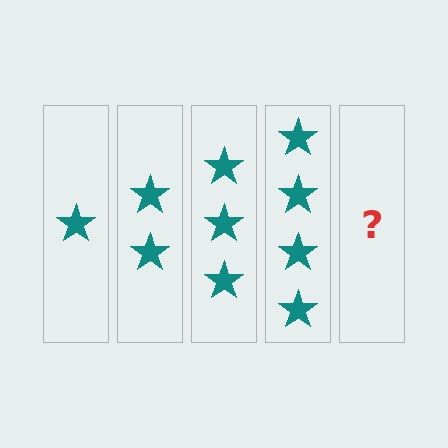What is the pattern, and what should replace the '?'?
The pattern is that each step adds one more star. The '?' should be 5 stars.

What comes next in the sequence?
The next element should be 5 stars.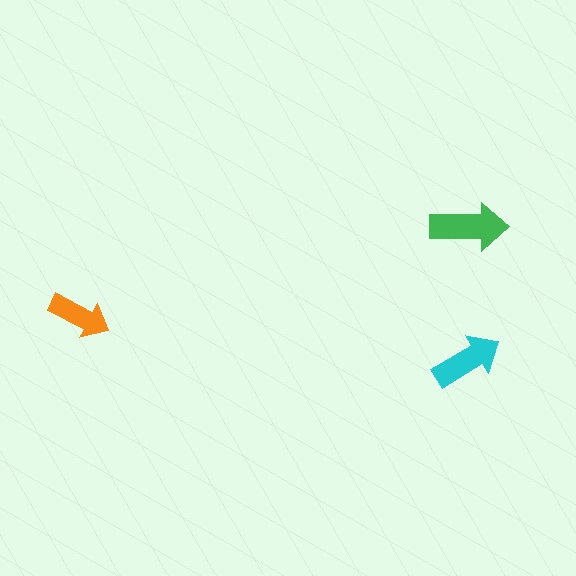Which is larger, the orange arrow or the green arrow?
The green one.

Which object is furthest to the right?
The green arrow is rightmost.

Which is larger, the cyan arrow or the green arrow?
The green one.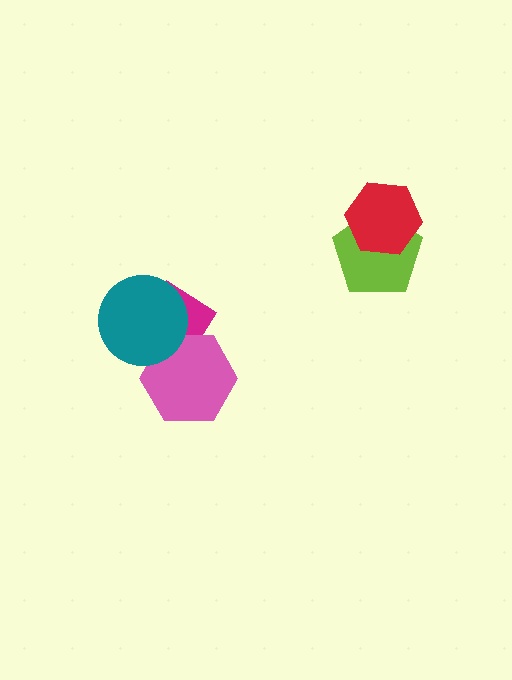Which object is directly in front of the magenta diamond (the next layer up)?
The pink hexagon is directly in front of the magenta diamond.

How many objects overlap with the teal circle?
2 objects overlap with the teal circle.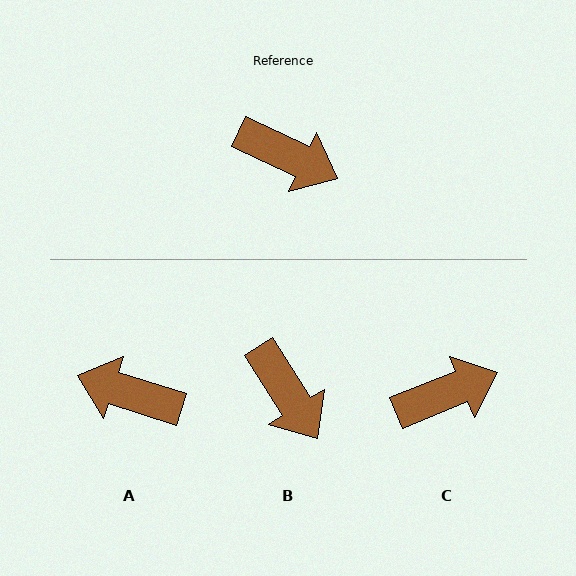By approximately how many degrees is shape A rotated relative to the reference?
Approximately 172 degrees clockwise.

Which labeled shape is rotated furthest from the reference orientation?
A, about 172 degrees away.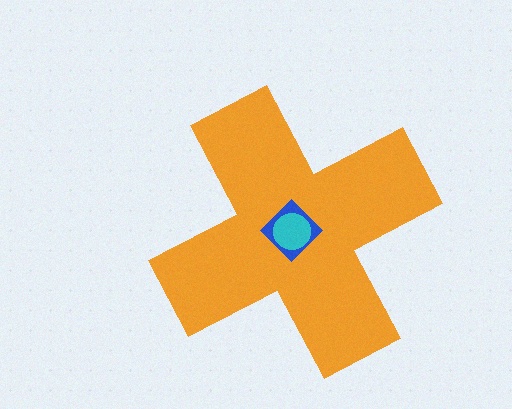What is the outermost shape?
The orange cross.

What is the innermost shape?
The cyan circle.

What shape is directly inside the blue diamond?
The cyan circle.